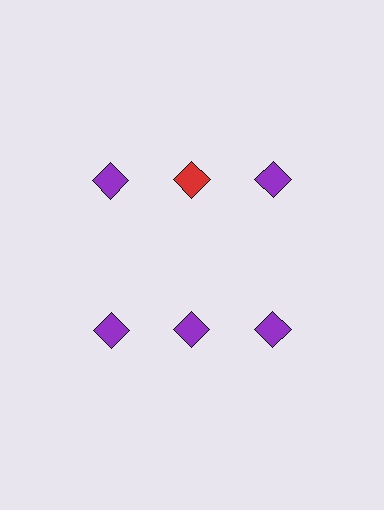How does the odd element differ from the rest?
It has a different color: red instead of purple.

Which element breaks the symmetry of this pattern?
The red diamond in the top row, second from left column breaks the symmetry. All other shapes are purple diamonds.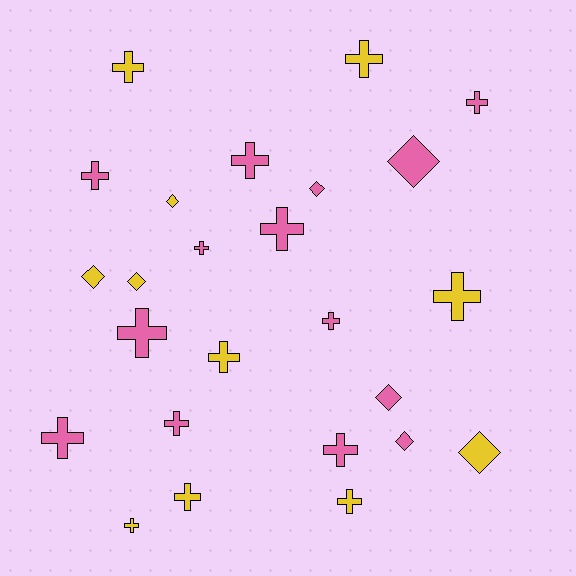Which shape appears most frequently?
Cross, with 17 objects.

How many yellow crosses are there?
There are 7 yellow crosses.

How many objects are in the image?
There are 25 objects.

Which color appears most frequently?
Pink, with 14 objects.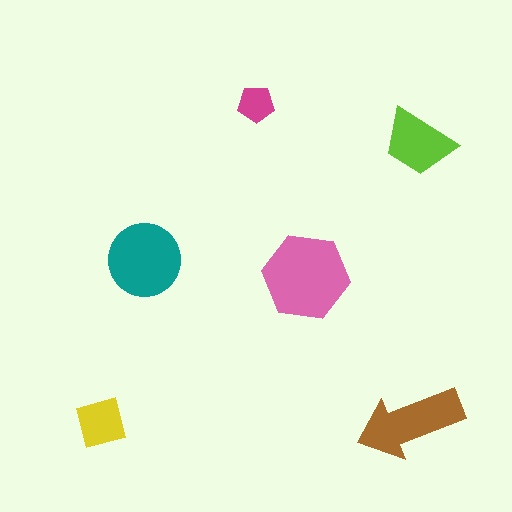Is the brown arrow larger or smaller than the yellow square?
Larger.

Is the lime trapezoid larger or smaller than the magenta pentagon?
Larger.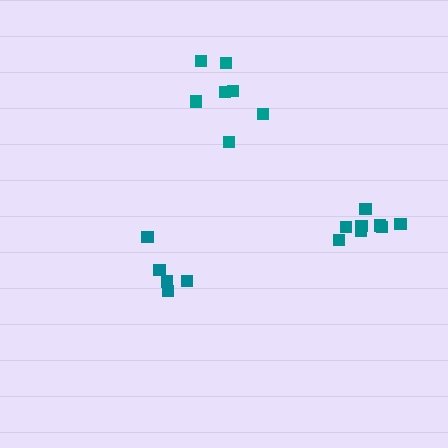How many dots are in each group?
Group 1: 5 dots, Group 2: 8 dots, Group 3: 7 dots (20 total).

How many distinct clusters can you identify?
There are 3 distinct clusters.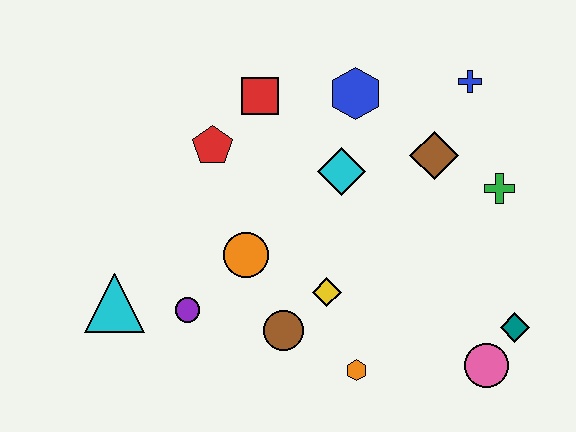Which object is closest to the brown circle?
The yellow diamond is closest to the brown circle.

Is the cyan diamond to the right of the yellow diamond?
Yes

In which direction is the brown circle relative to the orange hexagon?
The brown circle is to the left of the orange hexagon.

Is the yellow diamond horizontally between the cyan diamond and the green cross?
No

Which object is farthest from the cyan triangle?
The blue cross is farthest from the cyan triangle.